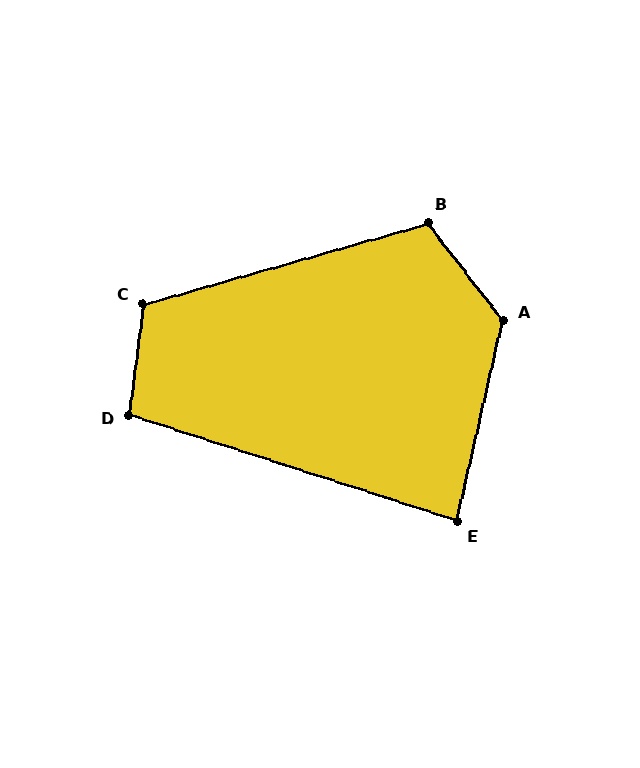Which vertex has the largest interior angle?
A, at approximately 129 degrees.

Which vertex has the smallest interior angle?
E, at approximately 85 degrees.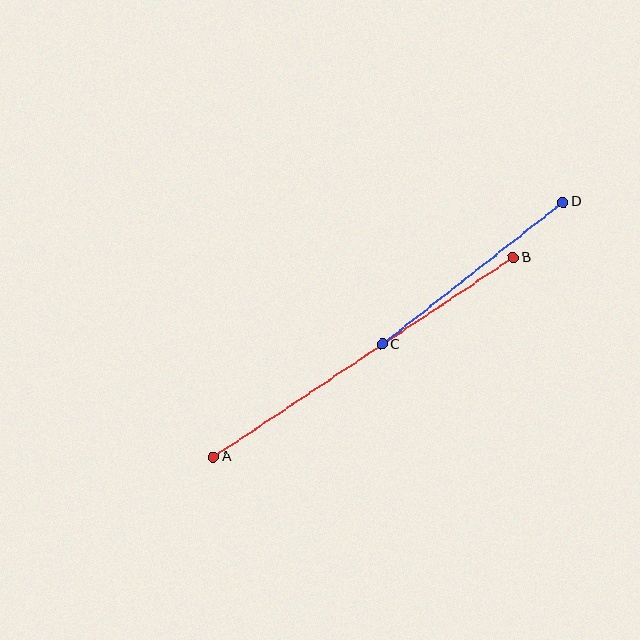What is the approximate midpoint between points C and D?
The midpoint is at approximately (473, 273) pixels.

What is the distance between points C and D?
The distance is approximately 230 pixels.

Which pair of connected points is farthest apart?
Points A and B are farthest apart.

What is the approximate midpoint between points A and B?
The midpoint is at approximately (363, 357) pixels.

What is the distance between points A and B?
The distance is approximately 360 pixels.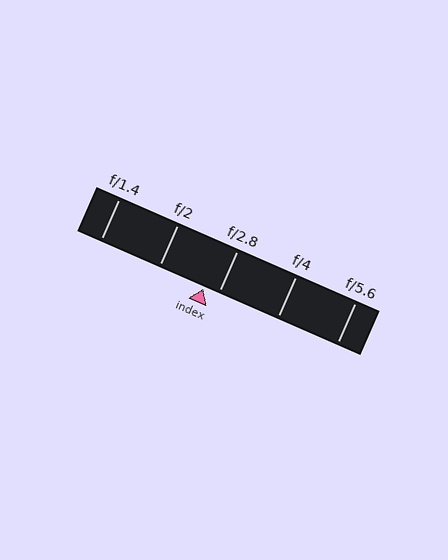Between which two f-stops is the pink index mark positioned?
The index mark is between f/2 and f/2.8.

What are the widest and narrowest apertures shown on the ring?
The widest aperture shown is f/1.4 and the narrowest is f/5.6.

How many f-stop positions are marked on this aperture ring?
There are 5 f-stop positions marked.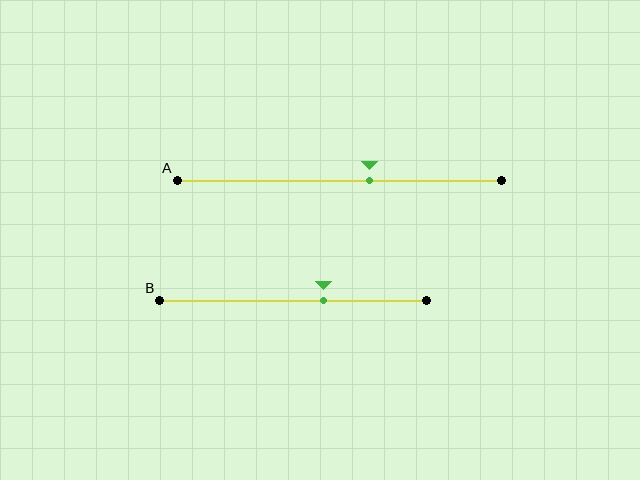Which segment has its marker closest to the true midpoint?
Segment A has its marker closest to the true midpoint.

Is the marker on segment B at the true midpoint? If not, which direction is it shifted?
No, the marker on segment B is shifted to the right by about 11% of the segment length.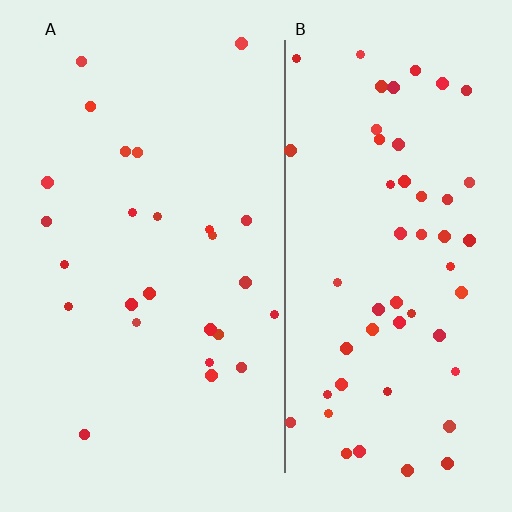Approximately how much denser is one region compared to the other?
Approximately 2.2× — region B over region A.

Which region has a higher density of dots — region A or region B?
B (the right).